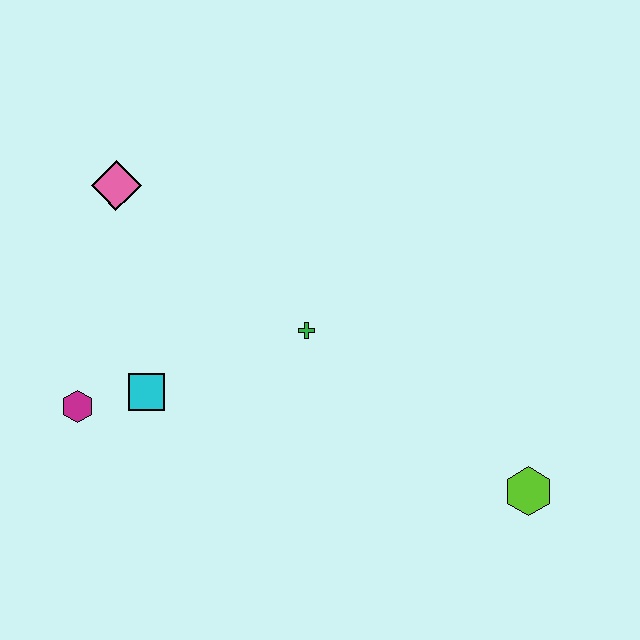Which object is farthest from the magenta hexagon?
The lime hexagon is farthest from the magenta hexagon.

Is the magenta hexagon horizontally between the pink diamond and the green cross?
No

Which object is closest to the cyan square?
The magenta hexagon is closest to the cyan square.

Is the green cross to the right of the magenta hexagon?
Yes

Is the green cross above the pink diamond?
No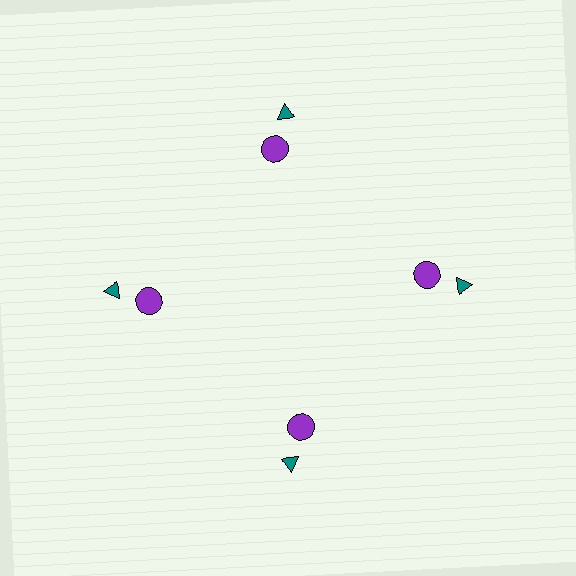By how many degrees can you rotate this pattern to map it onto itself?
The pattern maps onto itself every 90 degrees of rotation.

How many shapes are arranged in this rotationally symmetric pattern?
There are 8 shapes, arranged in 4 groups of 2.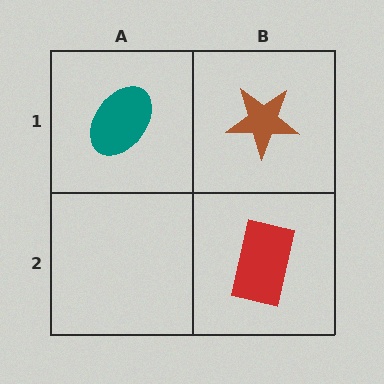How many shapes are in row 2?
1 shape.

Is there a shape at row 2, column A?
No, that cell is empty.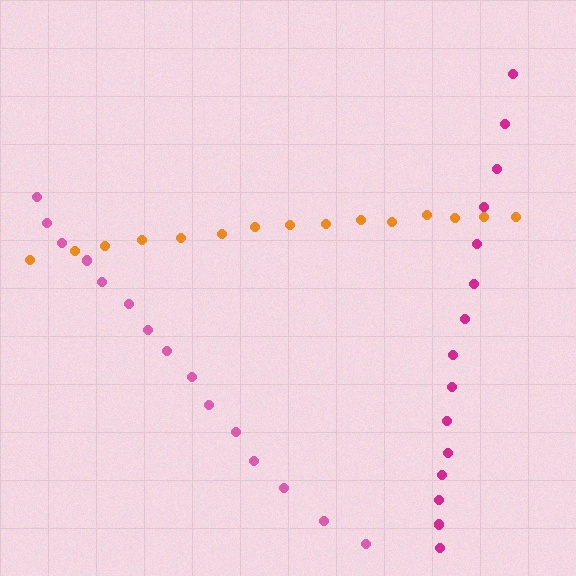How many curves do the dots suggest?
There are 3 distinct paths.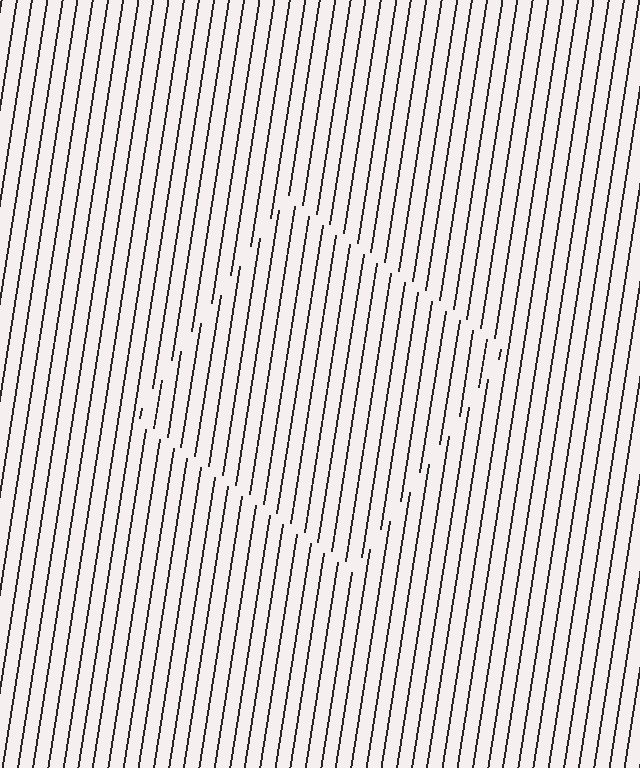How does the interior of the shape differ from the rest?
The interior of the shape contains the same grating, shifted by half a period — the contour is defined by the phase discontinuity where line-ends from the inner and outer gratings abut.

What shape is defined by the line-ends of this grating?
An illusory square. The interior of the shape contains the same grating, shifted by half a period — the contour is defined by the phase discontinuity where line-ends from the inner and outer gratings abut.